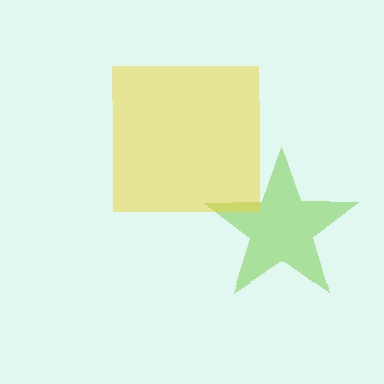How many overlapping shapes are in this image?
There are 2 overlapping shapes in the image.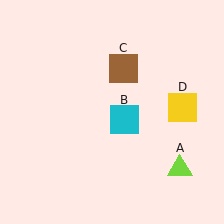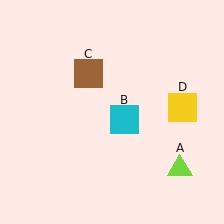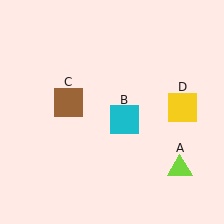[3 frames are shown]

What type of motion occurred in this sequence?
The brown square (object C) rotated counterclockwise around the center of the scene.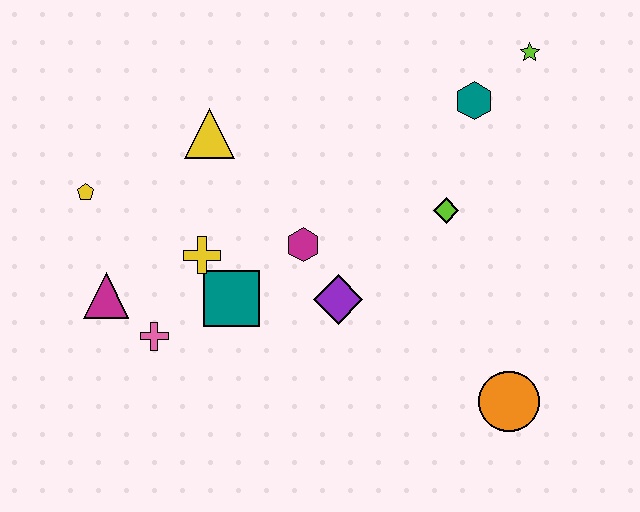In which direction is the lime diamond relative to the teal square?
The lime diamond is to the right of the teal square.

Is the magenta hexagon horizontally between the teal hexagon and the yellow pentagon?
Yes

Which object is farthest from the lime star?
The magenta triangle is farthest from the lime star.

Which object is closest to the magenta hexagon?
The purple diamond is closest to the magenta hexagon.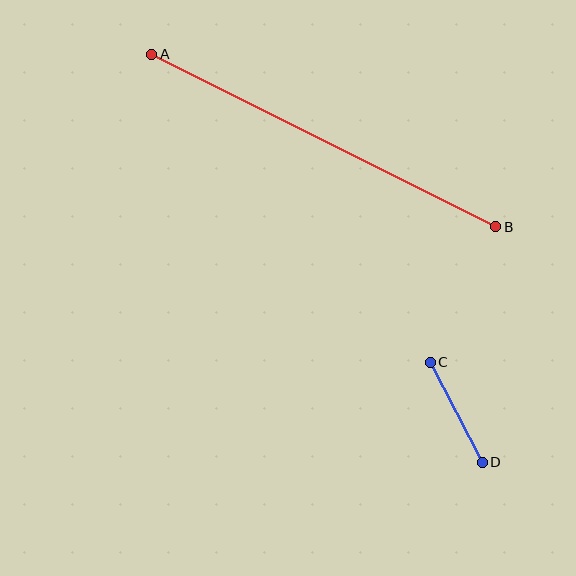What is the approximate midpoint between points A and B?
The midpoint is at approximately (324, 140) pixels.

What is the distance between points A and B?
The distance is approximately 385 pixels.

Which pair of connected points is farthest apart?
Points A and B are farthest apart.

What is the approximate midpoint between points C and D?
The midpoint is at approximately (456, 412) pixels.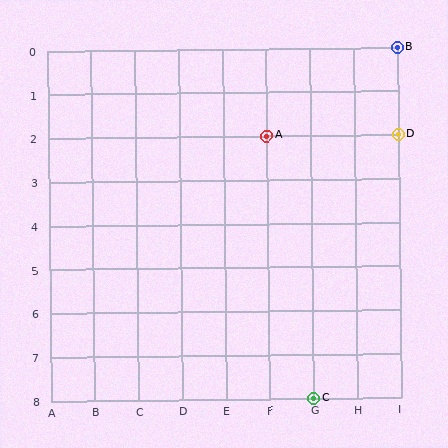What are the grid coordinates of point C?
Point C is at grid coordinates (G, 8).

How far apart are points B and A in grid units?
Points B and A are 3 columns and 2 rows apart (about 3.6 grid units diagonally).